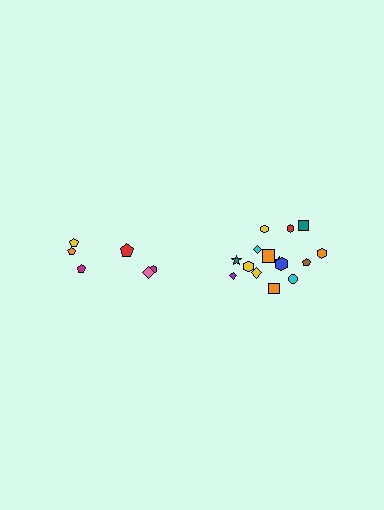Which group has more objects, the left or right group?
The right group.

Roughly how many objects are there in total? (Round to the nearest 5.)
Roughly 20 objects in total.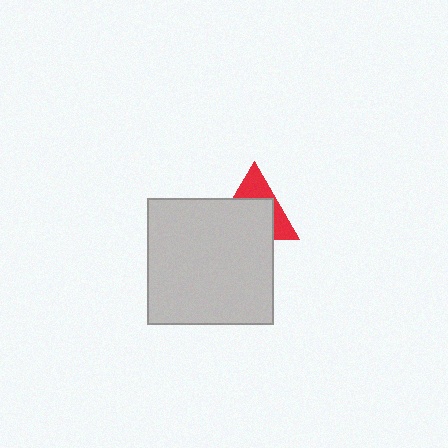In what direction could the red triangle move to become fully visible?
The red triangle could move up. That would shift it out from behind the light gray square entirely.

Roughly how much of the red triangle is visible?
A small part of it is visible (roughly 38%).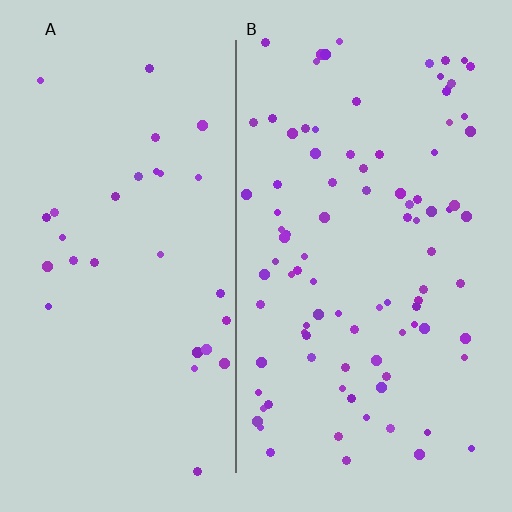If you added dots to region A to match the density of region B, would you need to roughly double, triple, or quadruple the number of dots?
Approximately triple.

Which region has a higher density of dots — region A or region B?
B (the right).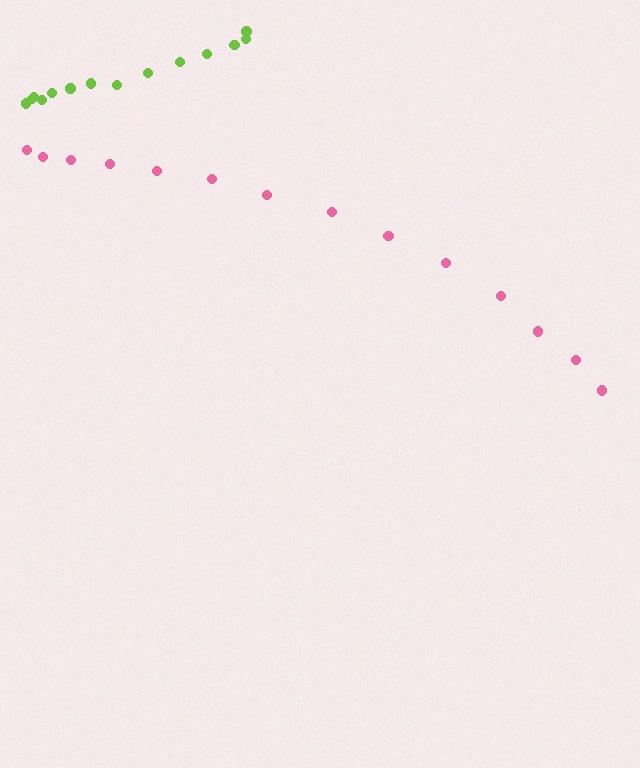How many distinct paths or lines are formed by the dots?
There are 2 distinct paths.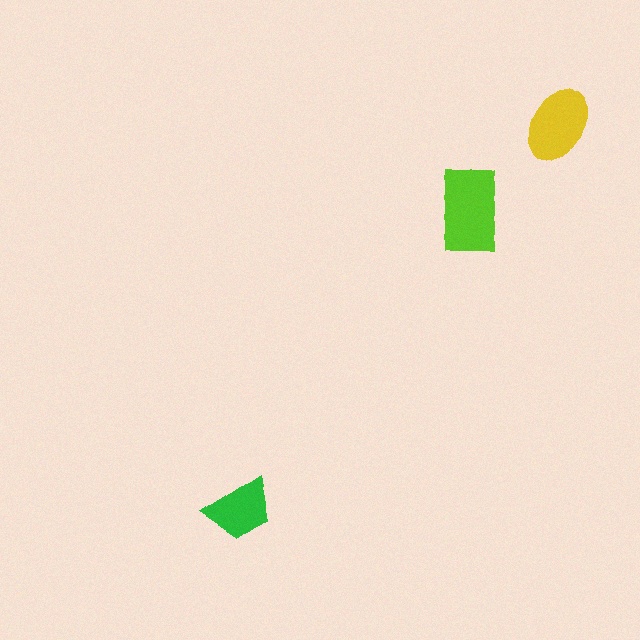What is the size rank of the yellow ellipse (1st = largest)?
2nd.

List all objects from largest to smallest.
The lime rectangle, the yellow ellipse, the green trapezoid.